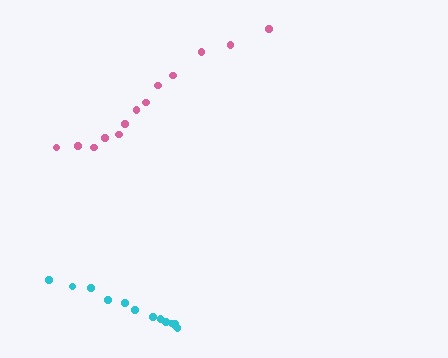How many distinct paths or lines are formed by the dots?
There are 2 distinct paths.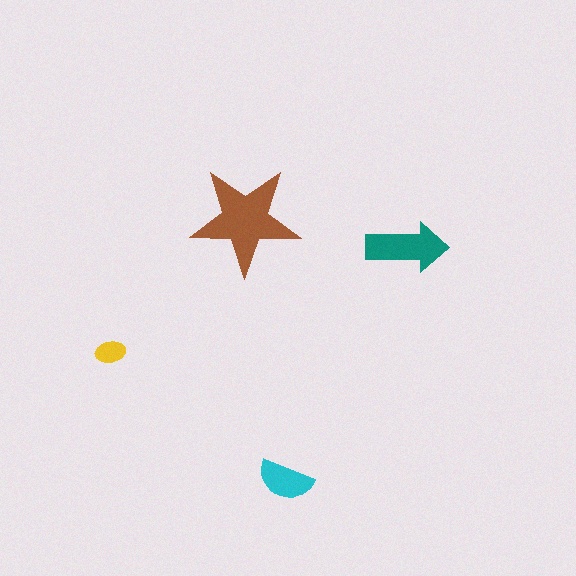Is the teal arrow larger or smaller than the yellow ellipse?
Larger.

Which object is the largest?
The brown star.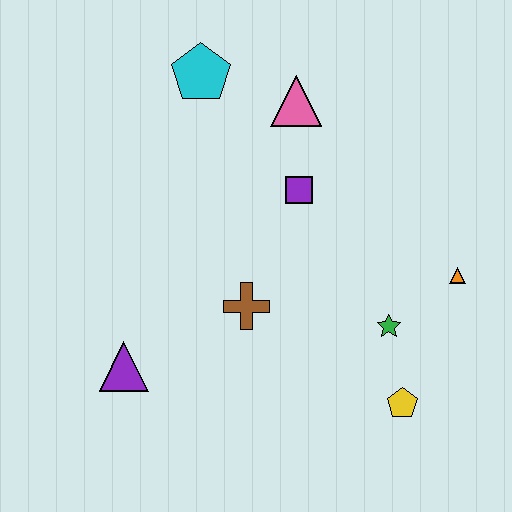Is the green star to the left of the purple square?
No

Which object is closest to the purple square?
The pink triangle is closest to the purple square.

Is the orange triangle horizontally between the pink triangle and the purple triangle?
No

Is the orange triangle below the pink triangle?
Yes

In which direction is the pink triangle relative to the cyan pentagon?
The pink triangle is to the right of the cyan pentagon.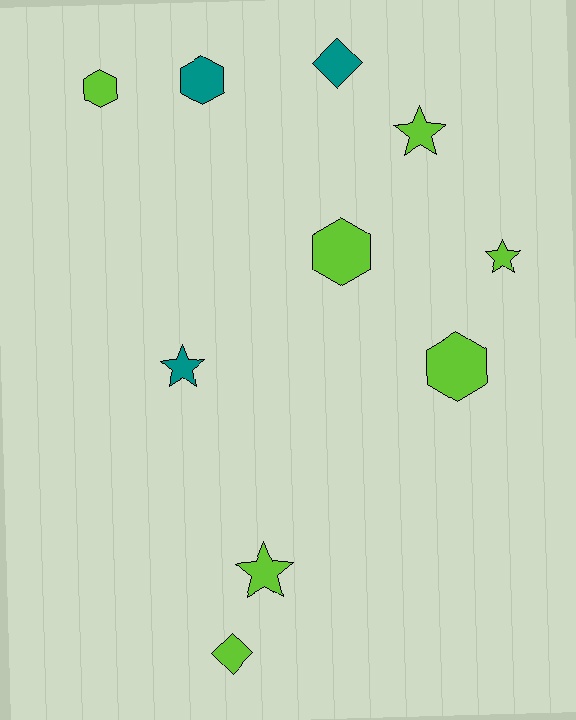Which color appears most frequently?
Lime, with 7 objects.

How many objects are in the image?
There are 10 objects.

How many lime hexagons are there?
There are 3 lime hexagons.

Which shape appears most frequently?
Hexagon, with 4 objects.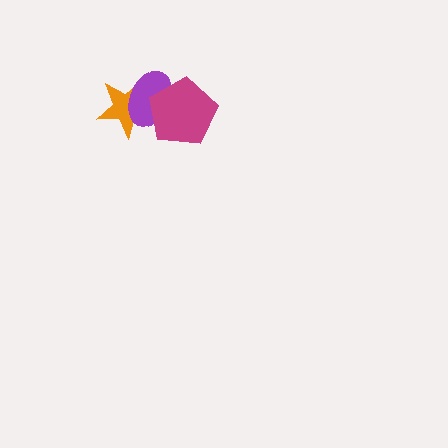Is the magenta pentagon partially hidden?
No, no other shape covers it.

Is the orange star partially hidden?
Yes, it is partially covered by another shape.